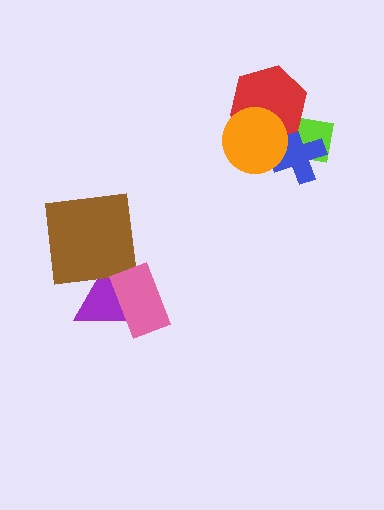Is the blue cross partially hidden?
Yes, it is partially covered by another shape.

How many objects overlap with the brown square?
1 object overlaps with the brown square.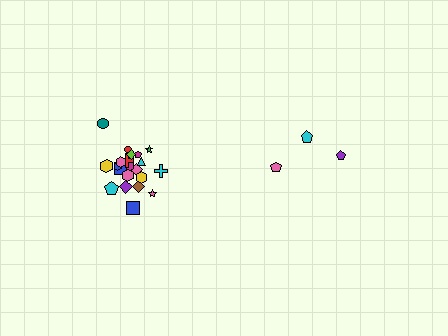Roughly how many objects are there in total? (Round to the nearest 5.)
Roughly 25 objects in total.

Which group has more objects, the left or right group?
The left group.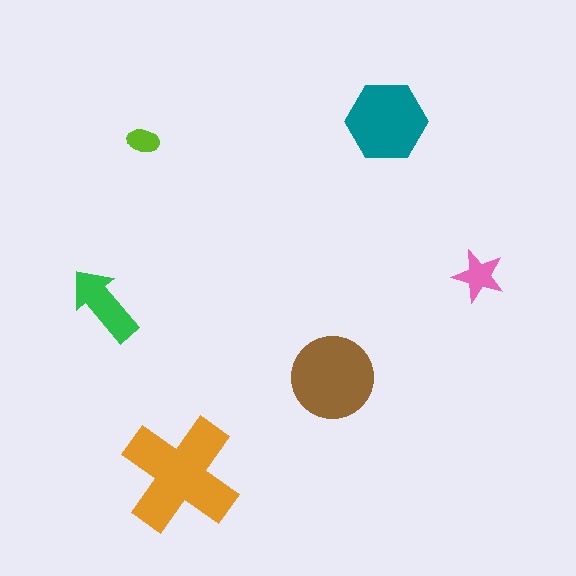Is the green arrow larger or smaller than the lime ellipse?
Larger.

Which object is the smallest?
The lime ellipse.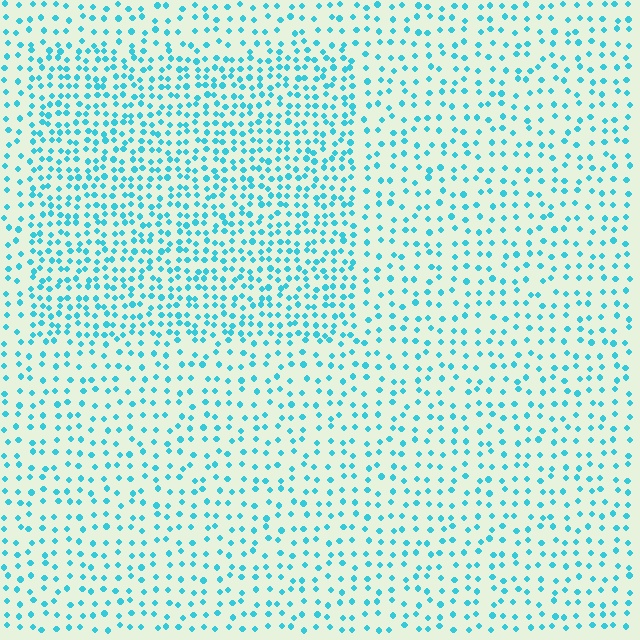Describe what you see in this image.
The image contains small cyan elements arranged at two different densities. A rectangle-shaped region is visible where the elements are more densely packed than the surrounding area.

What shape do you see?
I see a rectangle.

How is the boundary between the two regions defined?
The boundary is defined by a change in element density (approximately 1.8x ratio). All elements are the same color, size, and shape.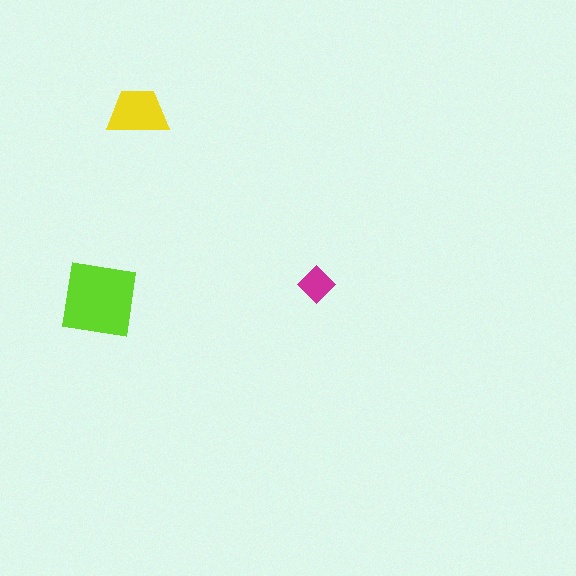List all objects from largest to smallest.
The lime square, the yellow trapezoid, the magenta diamond.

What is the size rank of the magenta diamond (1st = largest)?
3rd.